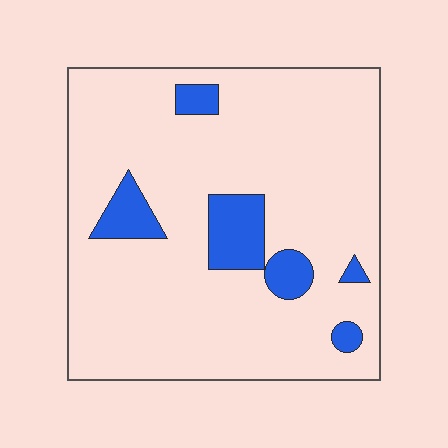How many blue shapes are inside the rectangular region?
6.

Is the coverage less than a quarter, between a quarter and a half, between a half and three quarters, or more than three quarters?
Less than a quarter.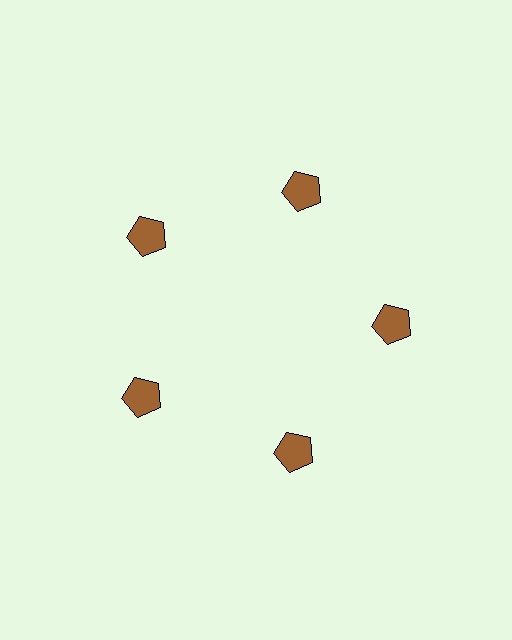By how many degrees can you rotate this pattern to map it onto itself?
The pattern maps onto itself every 72 degrees of rotation.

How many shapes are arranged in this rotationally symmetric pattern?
There are 5 shapes, arranged in 5 groups of 1.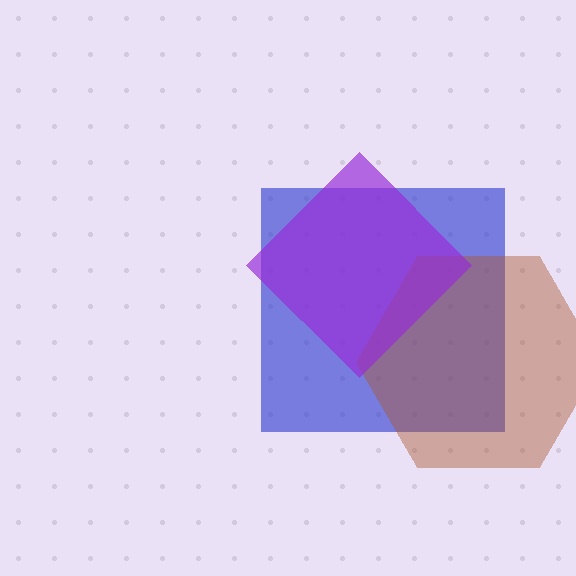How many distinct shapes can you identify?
There are 3 distinct shapes: a blue square, a brown hexagon, a purple diamond.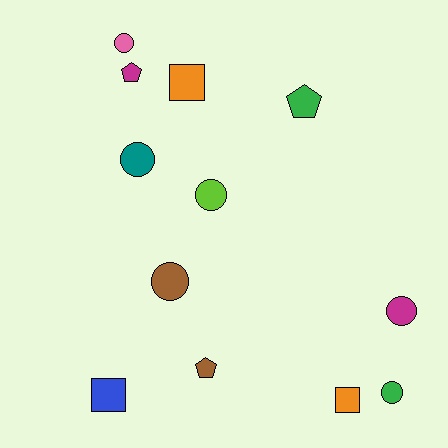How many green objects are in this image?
There are 2 green objects.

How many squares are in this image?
There are 3 squares.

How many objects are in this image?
There are 12 objects.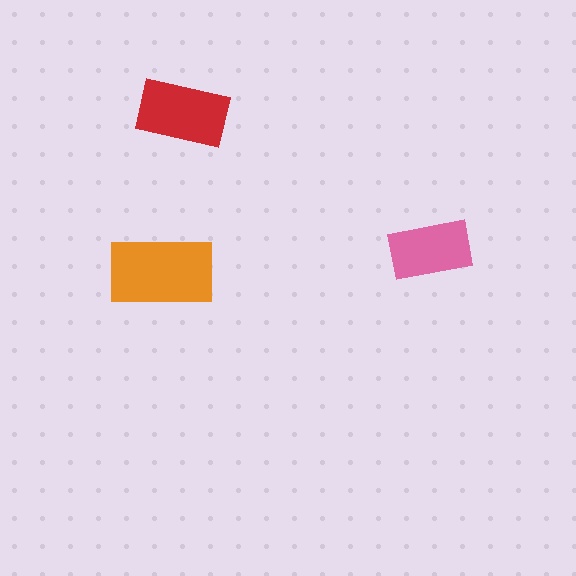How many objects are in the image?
There are 3 objects in the image.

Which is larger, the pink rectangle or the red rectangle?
The red one.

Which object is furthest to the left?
The orange rectangle is leftmost.